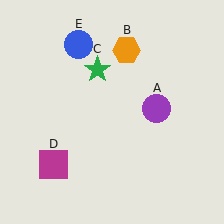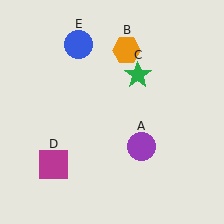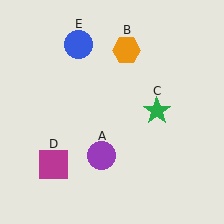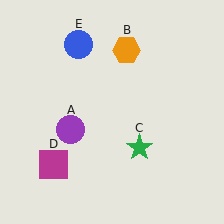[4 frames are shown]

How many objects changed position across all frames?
2 objects changed position: purple circle (object A), green star (object C).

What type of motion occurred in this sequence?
The purple circle (object A), green star (object C) rotated clockwise around the center of the scene.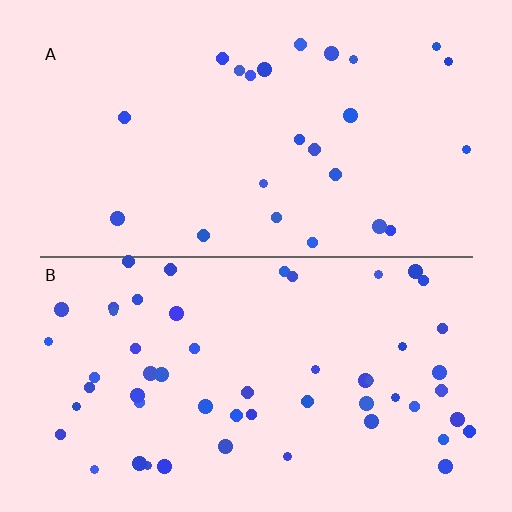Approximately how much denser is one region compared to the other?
Approximately 2.2× — region B over region A.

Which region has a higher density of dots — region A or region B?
B (the bottom).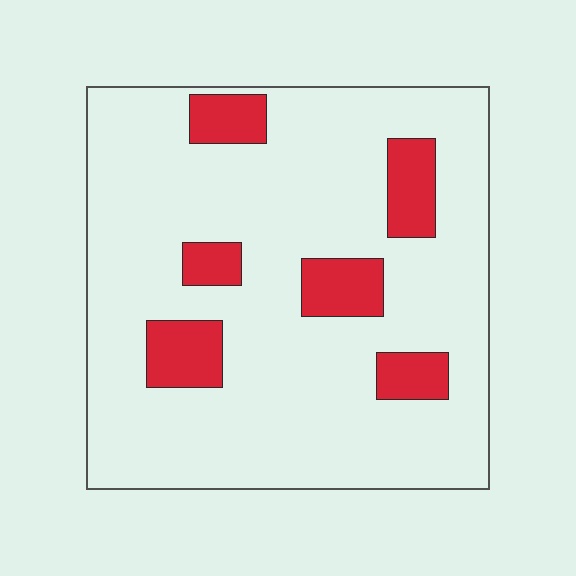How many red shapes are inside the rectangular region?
6.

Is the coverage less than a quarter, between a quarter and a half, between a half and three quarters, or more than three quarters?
Less than a quarter.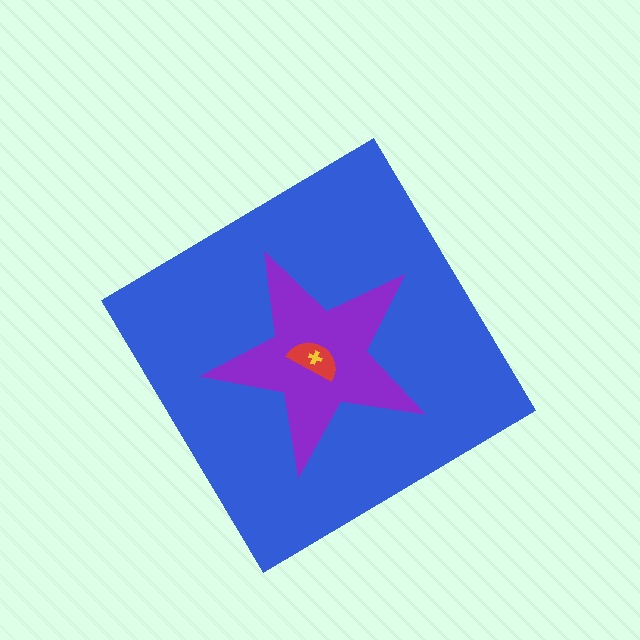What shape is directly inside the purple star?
The red semicircle.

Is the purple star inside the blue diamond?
Yes.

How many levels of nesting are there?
4.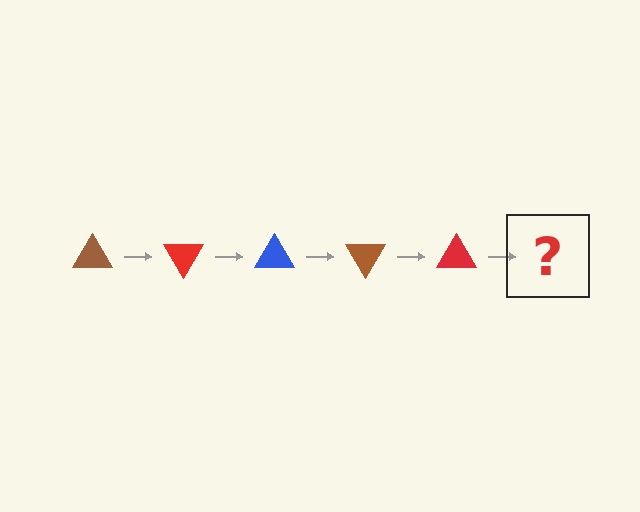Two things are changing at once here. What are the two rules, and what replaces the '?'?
The two rules are that it rotates 60 degrees each step and the color cycles through brown, red, and blue. The '?' should be a blue triangle, rotated 300 degrees from the start.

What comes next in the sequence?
The next element should be a blue triangle, rotated 300 degrees from the start.